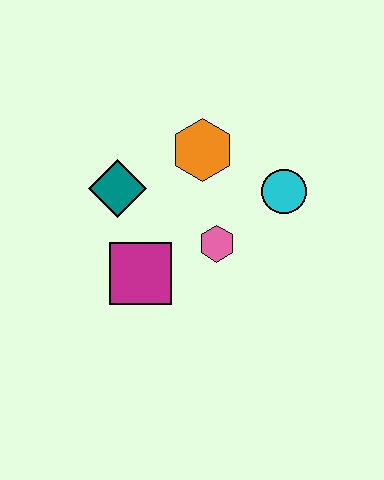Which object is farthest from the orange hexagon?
The magenta square is farthest from the orange hexagon.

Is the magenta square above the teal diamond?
No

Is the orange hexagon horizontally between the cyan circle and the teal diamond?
Yes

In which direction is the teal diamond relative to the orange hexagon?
The teal diamond is to the left of the orange hexagon.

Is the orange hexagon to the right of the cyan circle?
No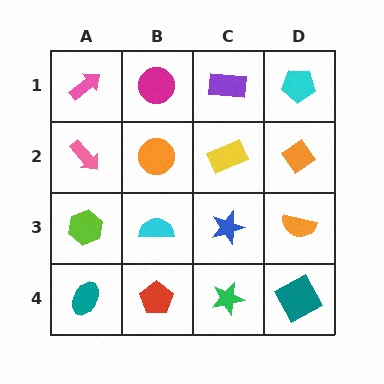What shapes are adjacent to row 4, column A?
A lime hexagon (row 3, column A), a red pentagon (row 4, column B).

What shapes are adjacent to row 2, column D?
A cyan pentagon (row 1, column D), an orange semicircle (row 3, column D), a yellow rectangle (row 2, column C).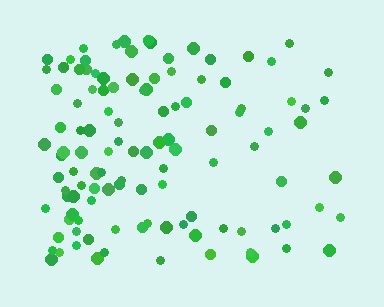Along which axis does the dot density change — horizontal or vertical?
Horizontal.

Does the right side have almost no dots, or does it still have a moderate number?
Still a moderate number, just noticeably fewer than the left.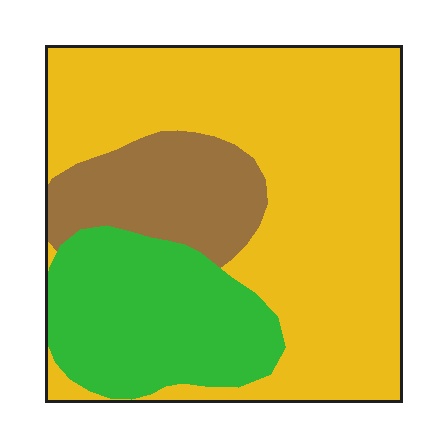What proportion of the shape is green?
Green covers around 25% of the shape.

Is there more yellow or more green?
Yellow.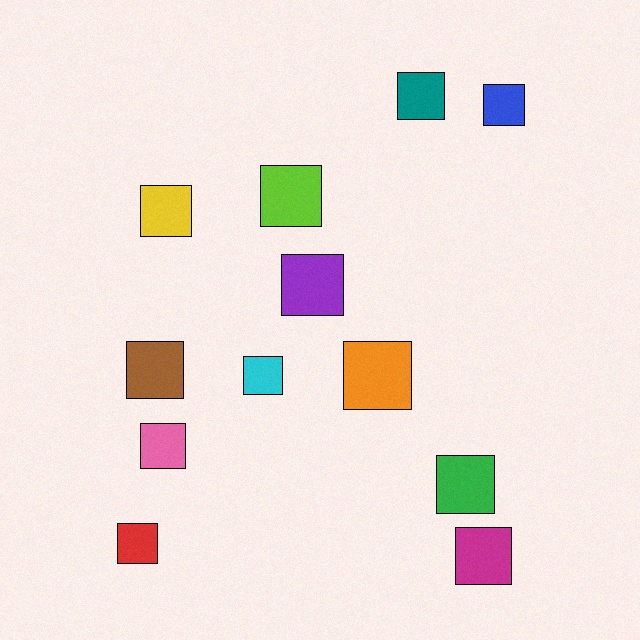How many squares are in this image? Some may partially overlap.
There are 12 squares.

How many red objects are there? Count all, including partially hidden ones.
There is 1 red object.